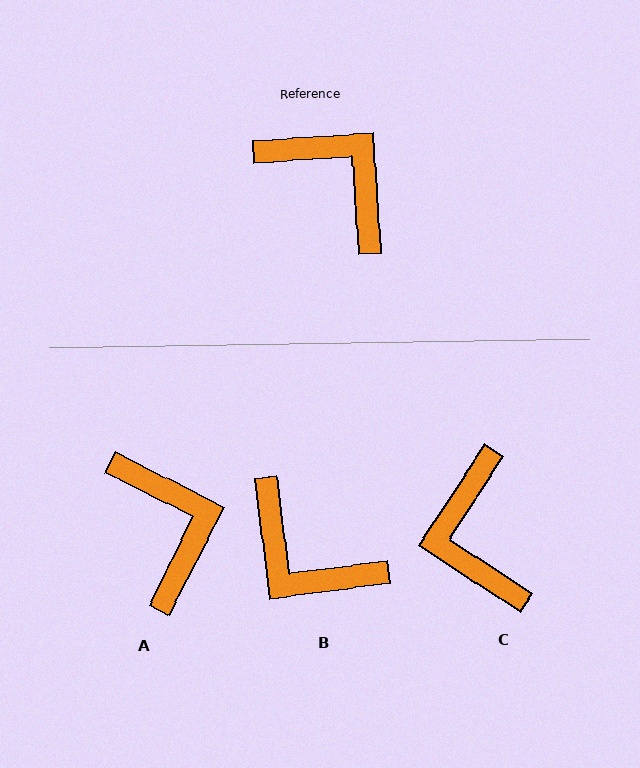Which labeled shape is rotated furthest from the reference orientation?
B, about 177 degrees away.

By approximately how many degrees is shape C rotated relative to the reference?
Approximately 143 degrees counter-clockwise.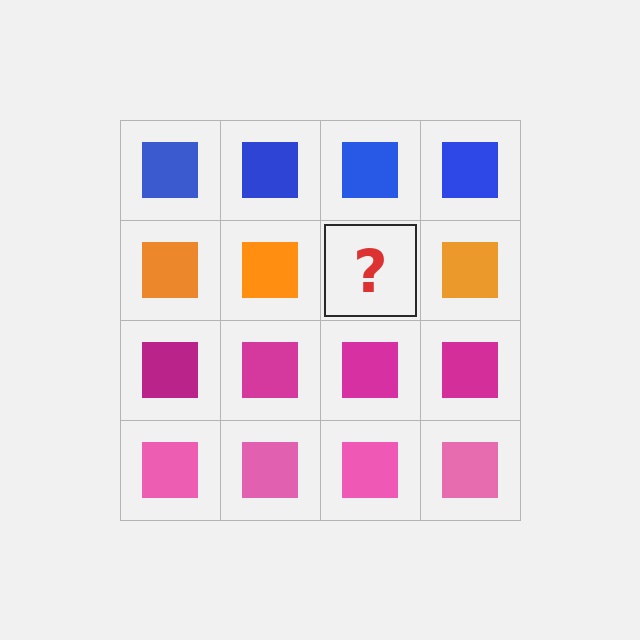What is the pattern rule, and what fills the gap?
The rule is that each row has a consistent color. The gap should be filled with an orange square.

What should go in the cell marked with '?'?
The missing cell should contain an orange square.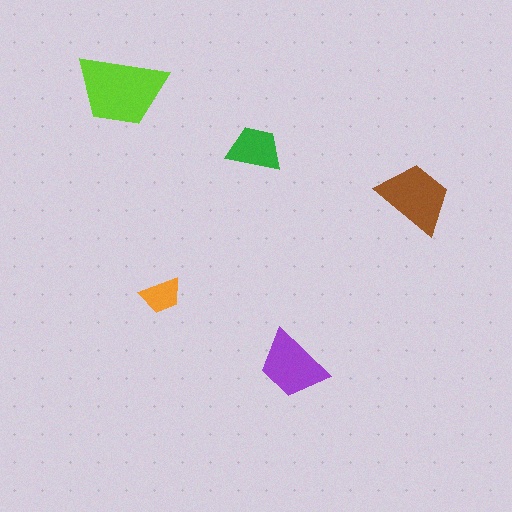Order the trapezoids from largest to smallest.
the lime one, the brown one, the purple one, the green one, the orange one.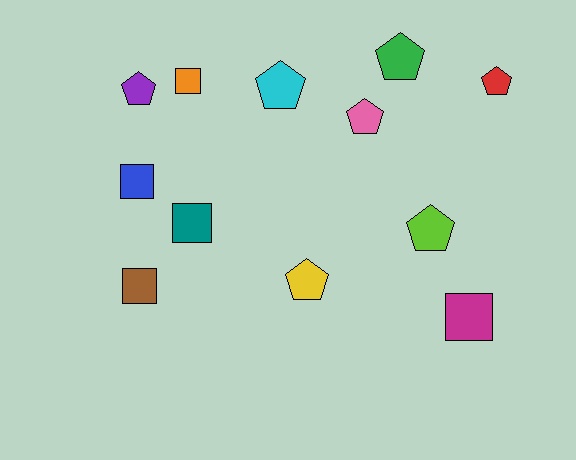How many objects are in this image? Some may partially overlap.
There are 12 objects.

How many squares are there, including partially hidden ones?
There are 5 squares.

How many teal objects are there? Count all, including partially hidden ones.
There is 1 teal object.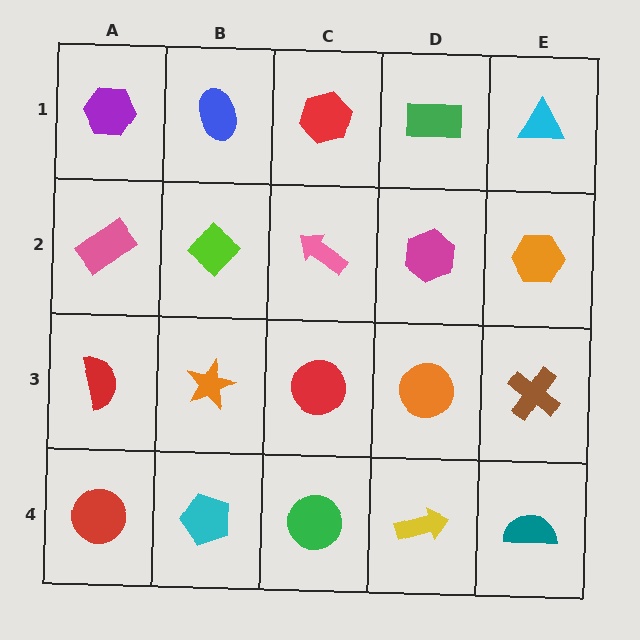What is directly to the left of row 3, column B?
A red semicircle.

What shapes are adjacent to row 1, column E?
An orange hexagon (row 2, column E), a green rectangle (row 1, column D).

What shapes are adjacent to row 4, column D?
An orange circle (row 3, column D), a green circle (row 4, column C), a teal semicircle (row 4, column E).